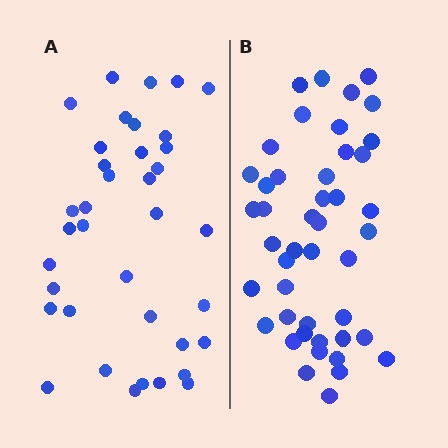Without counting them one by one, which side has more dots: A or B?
Region B (the right region) has more dots.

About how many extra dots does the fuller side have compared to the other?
Region B has roughly 8 or so more dots than region A.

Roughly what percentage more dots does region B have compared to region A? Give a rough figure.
About 20% more.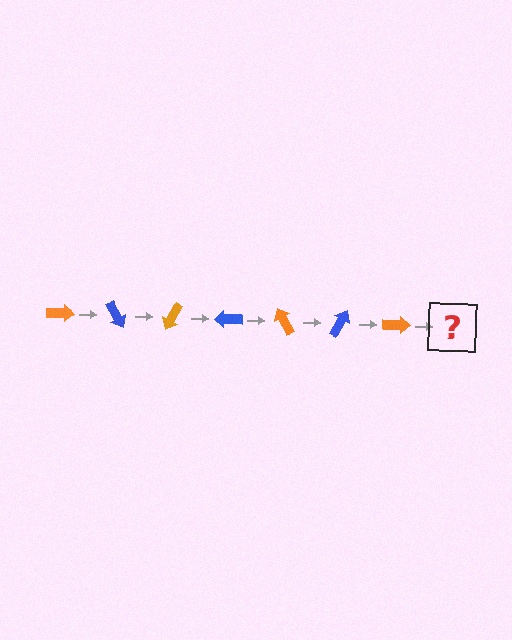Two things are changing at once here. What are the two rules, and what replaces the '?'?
The two rules are that it rotates 60 degrees each step and the color cycles through orange and blue. The '?' should be a blue arrow, rotated 420 degrees from the start.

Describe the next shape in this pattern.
It should be a blue arrow, rotated 420 degrees from the start.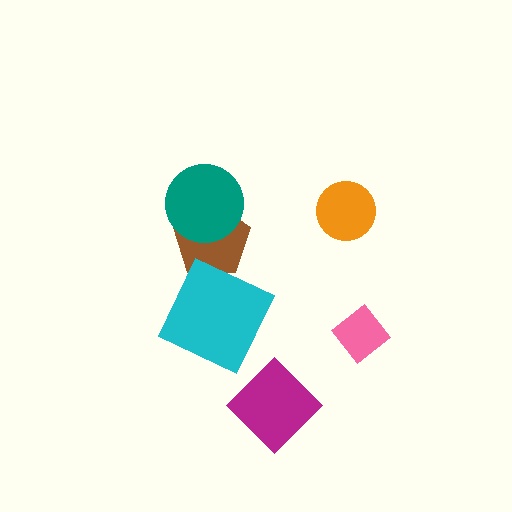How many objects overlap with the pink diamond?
0 objects overlap with the pink diamond.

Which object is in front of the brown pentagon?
The teal circle is in front of the brown pentagon.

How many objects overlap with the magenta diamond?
0 objects overlap with the magenta diamond.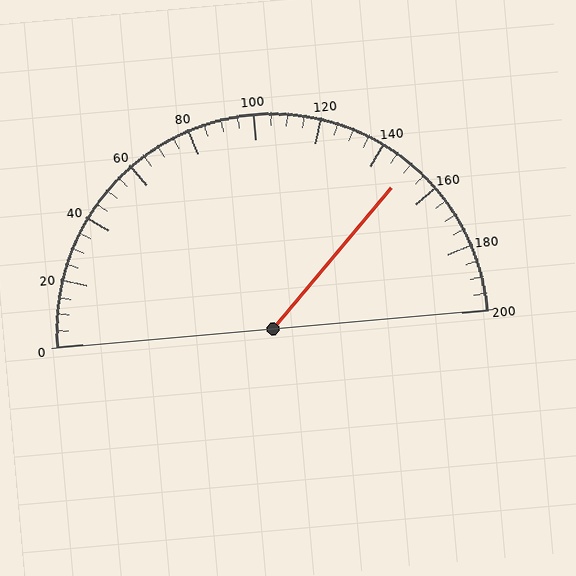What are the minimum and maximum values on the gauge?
The gauge ranges from 0 to 200.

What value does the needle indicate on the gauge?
The needle indicates approximately 150.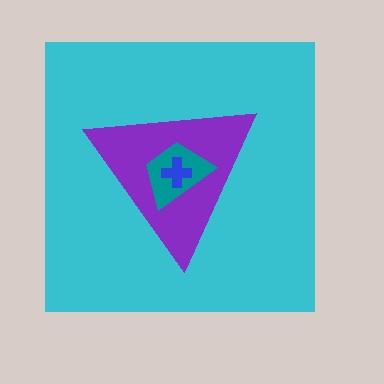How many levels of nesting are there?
4.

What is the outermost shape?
The cyan square.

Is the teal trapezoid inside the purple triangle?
Yes.